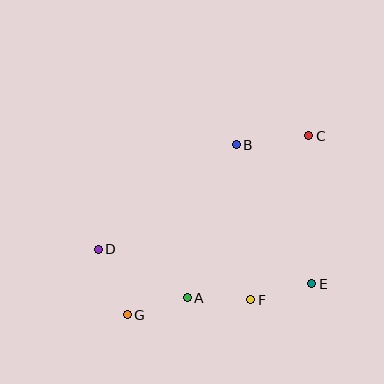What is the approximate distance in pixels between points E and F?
The distance between E and F is approximately 63 pixels.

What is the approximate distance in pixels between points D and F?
The distance between D and F is approximately 161 pixels.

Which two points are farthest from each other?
Points C and G are farthest from each other.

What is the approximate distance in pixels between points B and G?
The distance between B and G is approximately 202 pixels.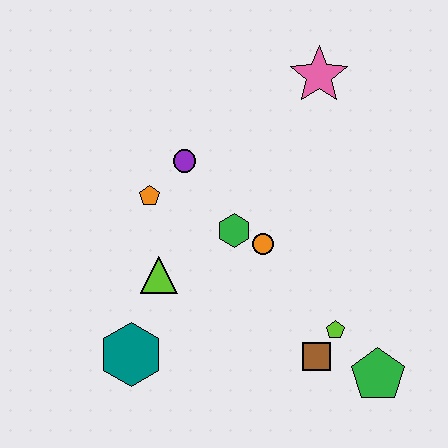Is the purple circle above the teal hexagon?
Yes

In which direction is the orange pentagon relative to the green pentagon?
The orange pentagon is to the left of the green pentagon.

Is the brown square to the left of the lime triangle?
No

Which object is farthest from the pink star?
The teal hexagon is farthest from the pink star.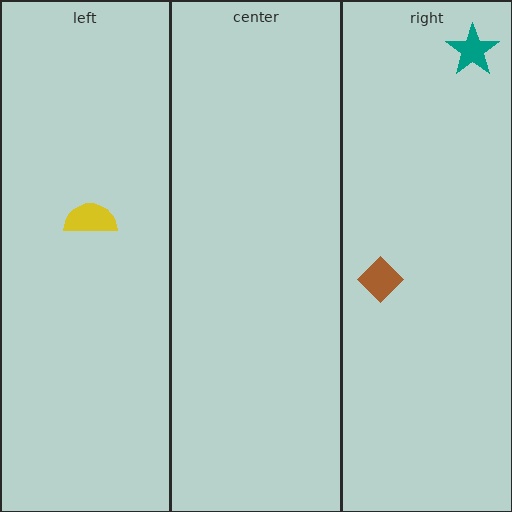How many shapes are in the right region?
2.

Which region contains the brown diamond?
The right region.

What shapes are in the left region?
The yellow semicircle.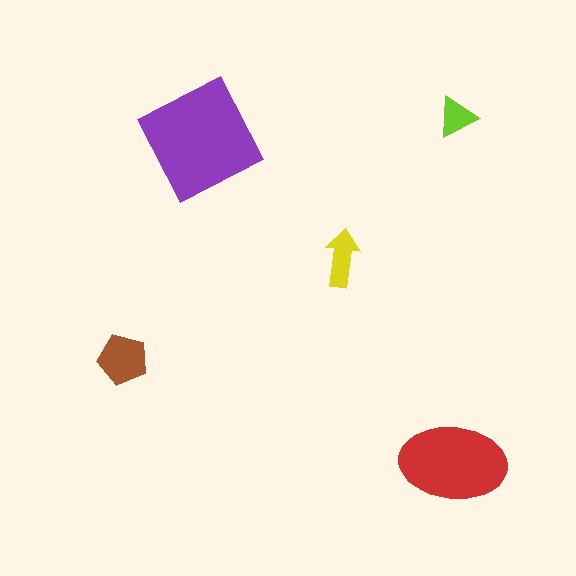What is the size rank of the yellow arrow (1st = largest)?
4th.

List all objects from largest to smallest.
The purple square, the red ellipse, the brown pentagon, the yellow arrow, the lime triangle.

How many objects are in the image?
There are 5 objects in the image.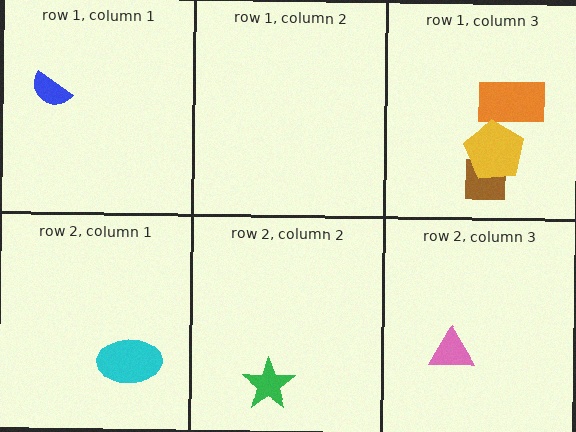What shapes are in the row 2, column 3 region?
The pink triangle.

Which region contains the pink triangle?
The row 2, column 3 region.